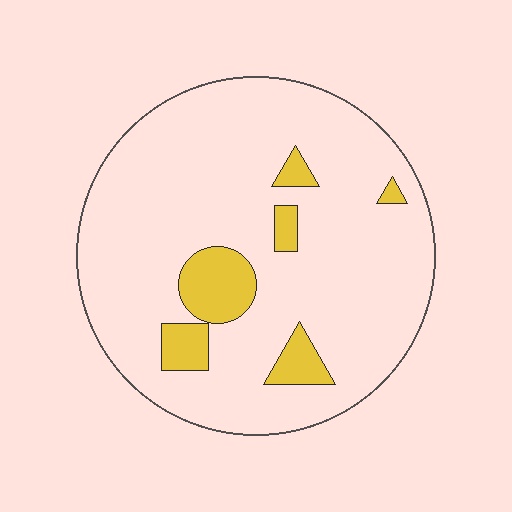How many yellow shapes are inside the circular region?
6.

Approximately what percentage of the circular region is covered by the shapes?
Approximately 10%.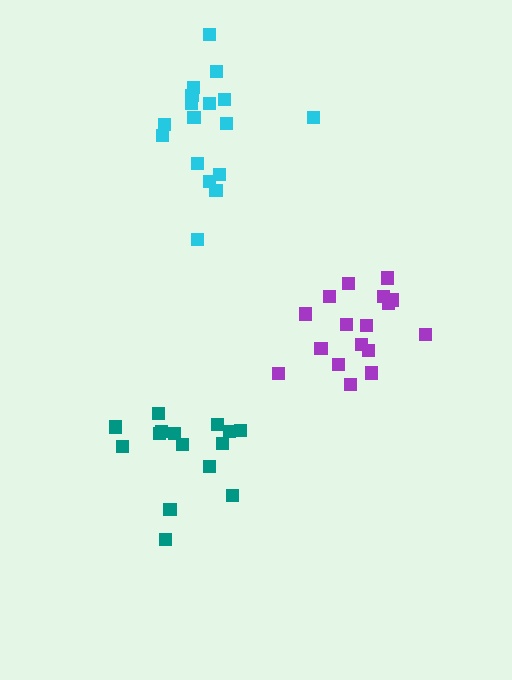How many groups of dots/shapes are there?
There are 3 groups.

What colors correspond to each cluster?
The clusters are colored: cyan, purple, teal.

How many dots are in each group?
Group 1: 17 dots, Group 2: 17 dots, Group 3: 15 dots (49 total).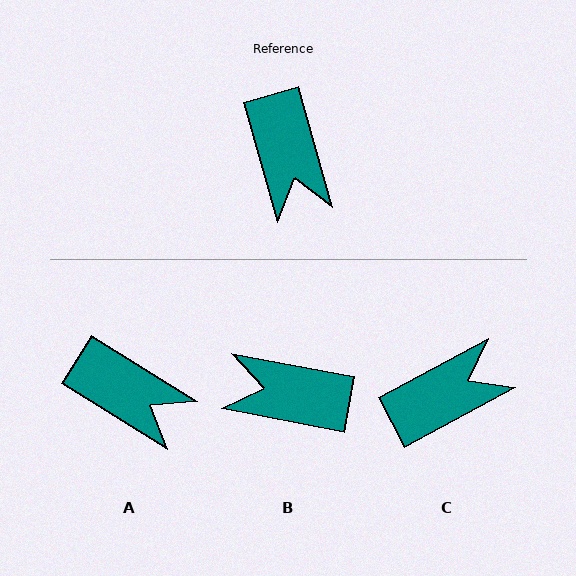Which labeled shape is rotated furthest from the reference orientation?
B, about 116 degrees away.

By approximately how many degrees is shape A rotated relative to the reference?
Approximately 42 degrees counter-clockwise.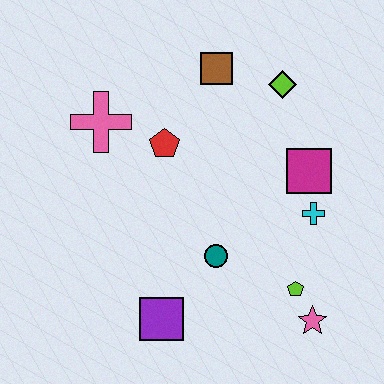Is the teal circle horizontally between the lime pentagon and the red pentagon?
Yes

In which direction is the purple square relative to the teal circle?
The purple square is below the teal circle.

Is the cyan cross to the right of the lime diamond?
Yes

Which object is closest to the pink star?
The lime pentagon is closest to the pink star.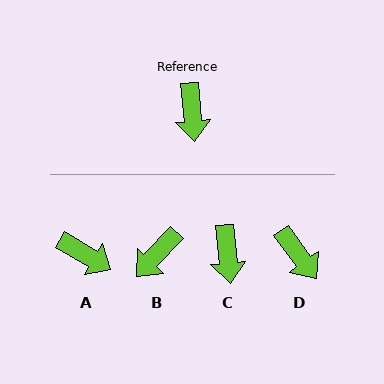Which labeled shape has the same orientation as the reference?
C.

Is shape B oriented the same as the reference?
No, it is off by about 48 degrees.